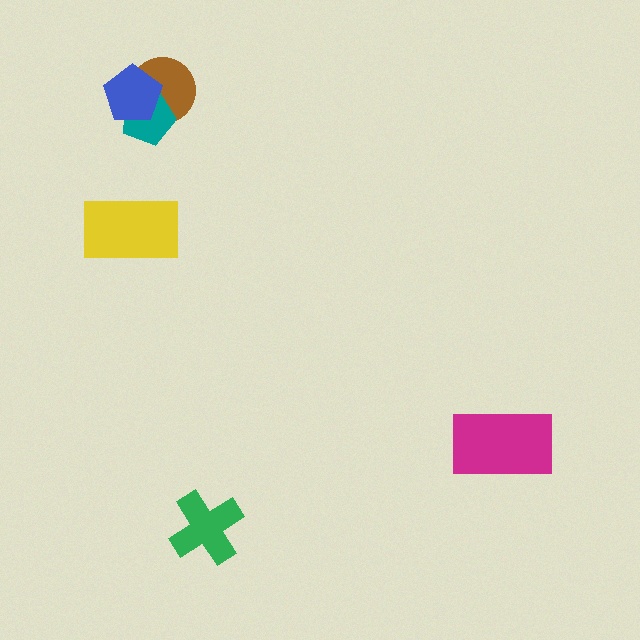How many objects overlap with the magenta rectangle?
0 objects overlap with the magenta rectangle.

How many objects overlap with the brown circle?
2 objects overlap with the brown circle.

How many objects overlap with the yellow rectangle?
0 objects overlap with the yellow rectangle.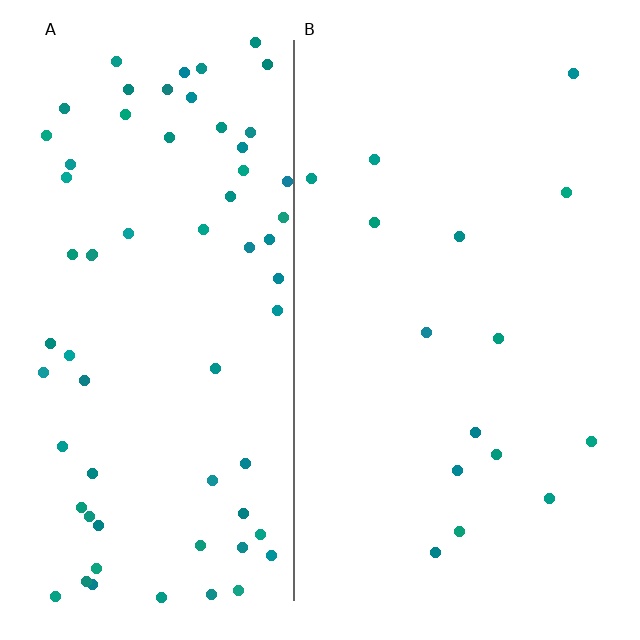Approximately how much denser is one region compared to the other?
Approximately 4.4× — region A over region B.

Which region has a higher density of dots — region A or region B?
A (the left).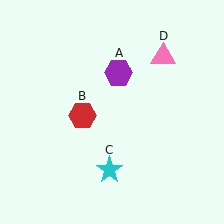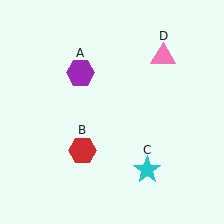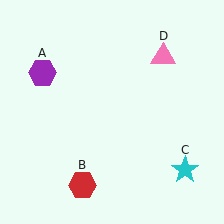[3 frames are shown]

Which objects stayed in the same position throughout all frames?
Pink triangle (object D) remained stationary.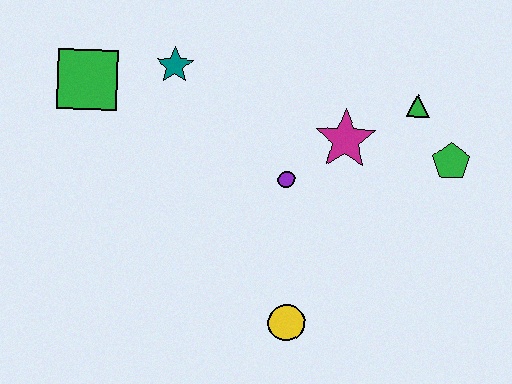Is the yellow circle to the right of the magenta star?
No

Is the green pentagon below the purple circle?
No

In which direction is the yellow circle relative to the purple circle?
The yellow circle is below the purple circle.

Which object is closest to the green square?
The teal star is closest to the green square.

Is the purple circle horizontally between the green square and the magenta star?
Yes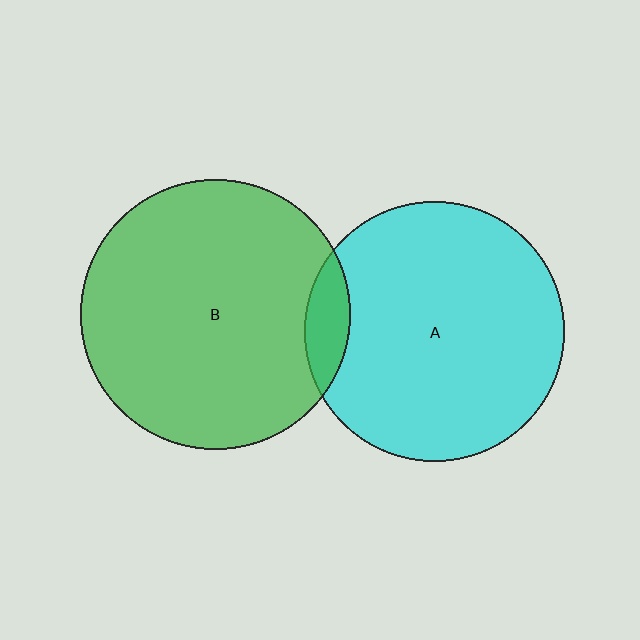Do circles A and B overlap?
Yes.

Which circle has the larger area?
Circle B (green).